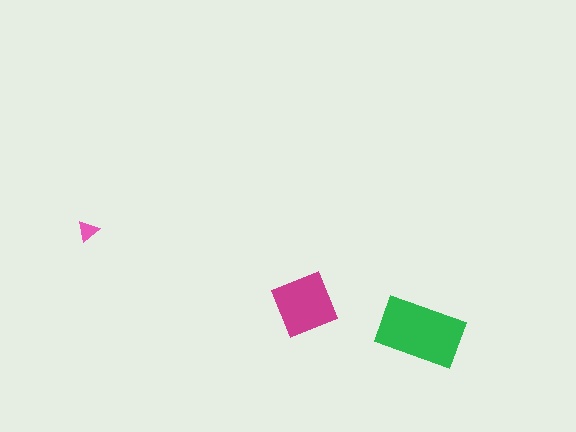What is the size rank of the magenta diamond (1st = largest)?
2nd.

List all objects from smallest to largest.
The pink triangle, the magenta diamond, the green rectangle.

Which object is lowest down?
The green rectangle is bottommost.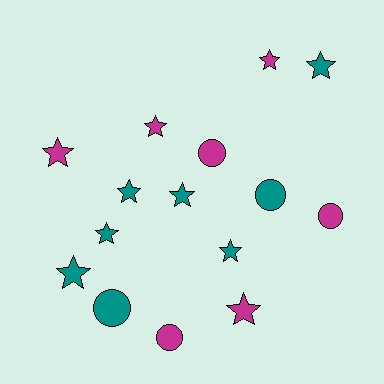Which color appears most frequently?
Teal, with 8 objects.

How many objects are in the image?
There are 15 objects.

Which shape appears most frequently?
Star, with 10 objects.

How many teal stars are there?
There are 6 teal stars.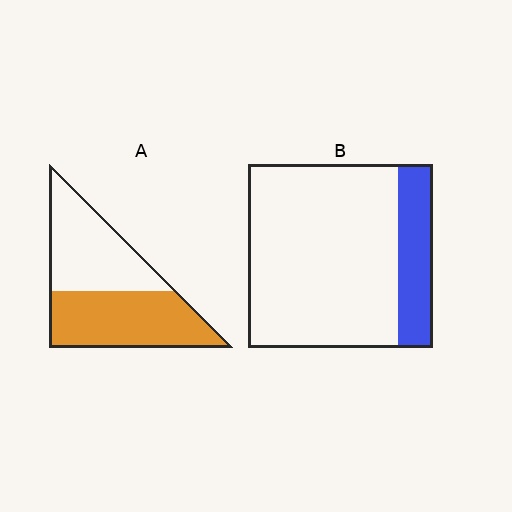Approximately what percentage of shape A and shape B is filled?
A is approximately 50% and B is approximately 20%.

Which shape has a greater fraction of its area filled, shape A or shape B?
Shape A.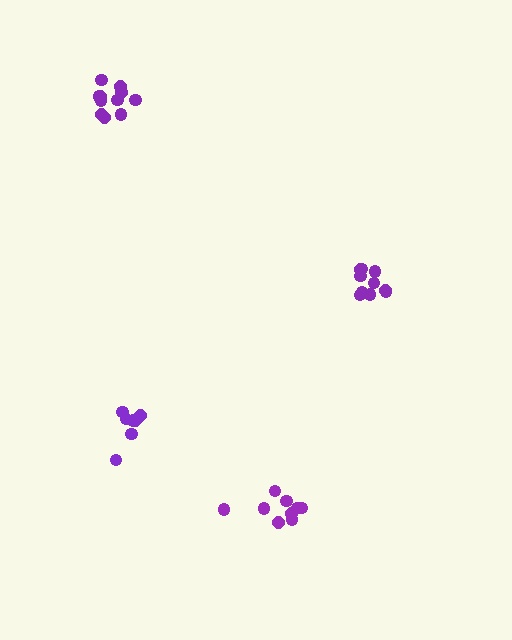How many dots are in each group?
Group 1: 9 dots, Group 2: 7 dots, Group 3: 10 dots, Group 4: 11 dots (37 total).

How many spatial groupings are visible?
There are 4 spatial groupings.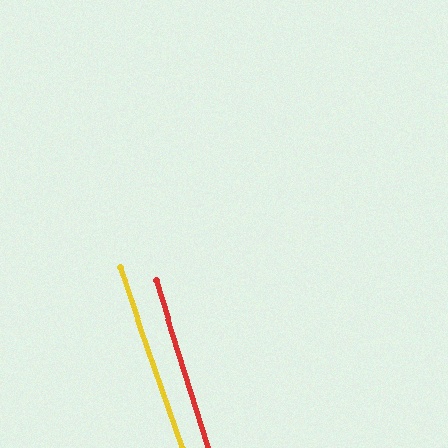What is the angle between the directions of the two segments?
Approximately 2 degrees.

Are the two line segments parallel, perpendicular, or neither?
Parallel — their directions differ by only 1.6°.